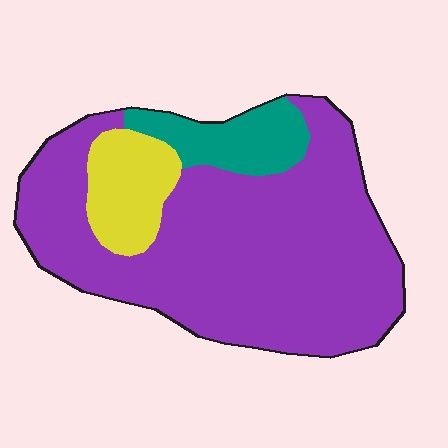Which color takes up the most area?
Purple, at roughly 75%.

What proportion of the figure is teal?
Teal takes up less than a quarter of the figure.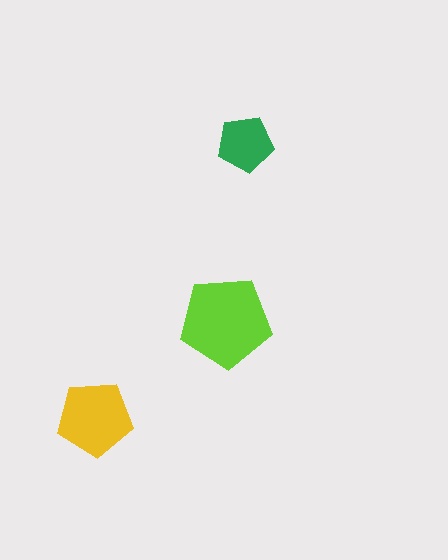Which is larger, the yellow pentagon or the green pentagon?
The yellow one.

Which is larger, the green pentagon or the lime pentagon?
The lime one.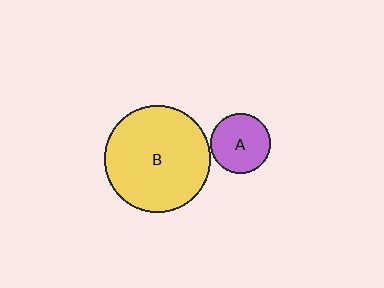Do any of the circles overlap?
No, none of the circles overlap.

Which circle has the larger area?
Circle B (yellow).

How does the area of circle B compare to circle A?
Approximately 3.2 times.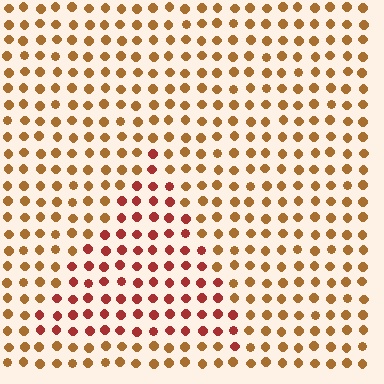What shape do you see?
I see a triangle.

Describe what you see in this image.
The image is filled with small brown elements in a uniform arrangement. A triangle-shaped region is visible where the elements are tinted to a slightly different hue, forming a subtle color boundary.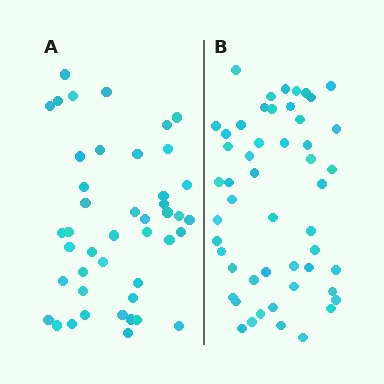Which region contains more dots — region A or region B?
Region B (the right region) has more dots.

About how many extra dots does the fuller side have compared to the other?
Region B has roughly 8 or so more dots than region A.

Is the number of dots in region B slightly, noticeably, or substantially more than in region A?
Region B has only slightly more — the two regions are fairly close. The ratio is roughly 1.2 to 1.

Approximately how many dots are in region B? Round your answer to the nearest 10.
About 50 dots. (The exact count is 51, which rounds to 50.)